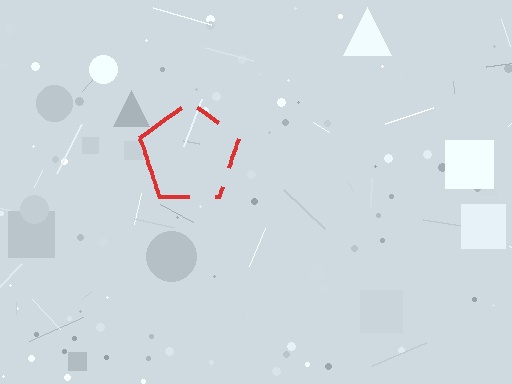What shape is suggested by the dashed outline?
The dashed outline suggests a pentagon.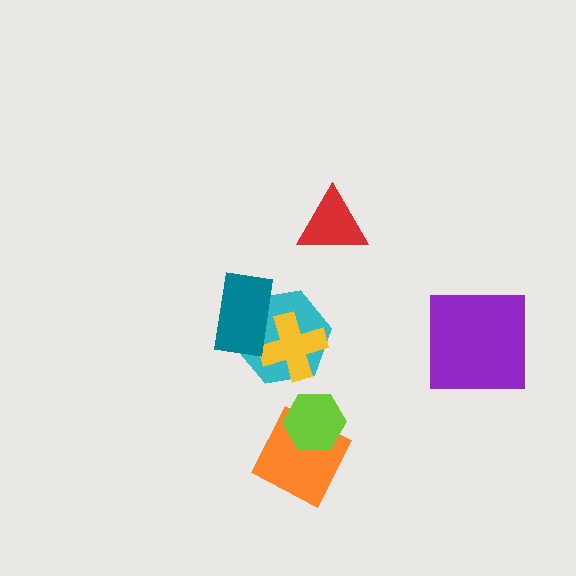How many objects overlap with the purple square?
0 objects overlap with the purple square.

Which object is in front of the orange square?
The lime hexagon is in front of the orange square.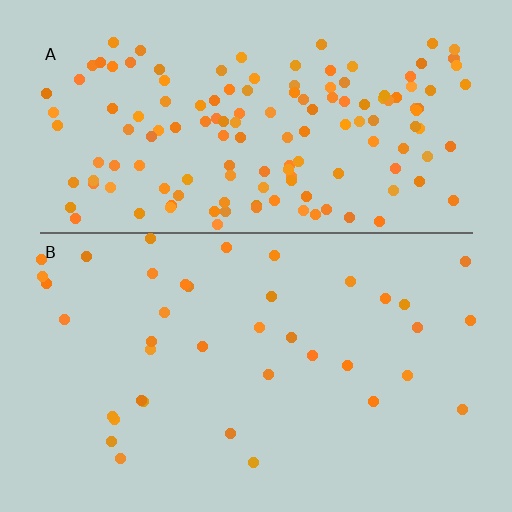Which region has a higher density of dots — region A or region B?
A (the top).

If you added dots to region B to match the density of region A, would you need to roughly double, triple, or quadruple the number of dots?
Approximately quadruple.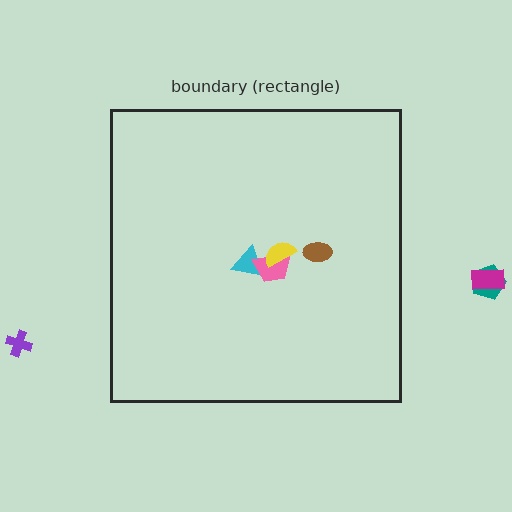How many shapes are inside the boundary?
4 inside, 3 outside.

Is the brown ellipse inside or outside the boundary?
Inside.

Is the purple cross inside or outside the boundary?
Outside.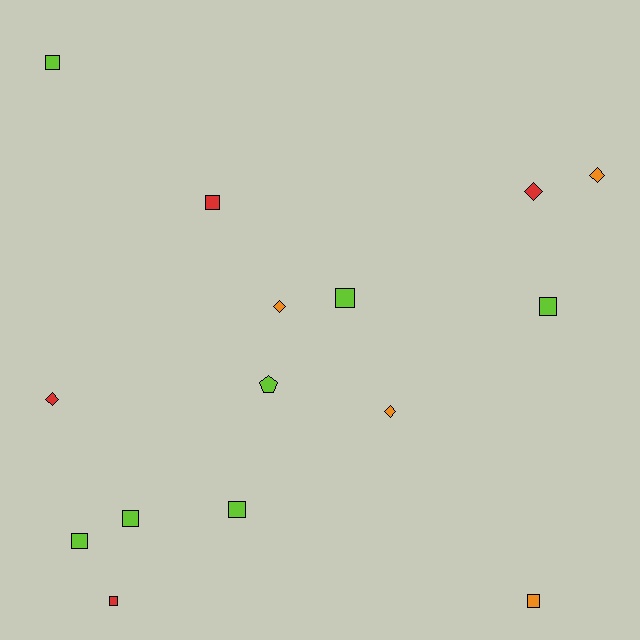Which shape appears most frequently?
Square, with 9 objects.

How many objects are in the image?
There are 15 objects.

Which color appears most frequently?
Lime, with 7 objects.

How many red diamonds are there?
There are 2 red diamonds.